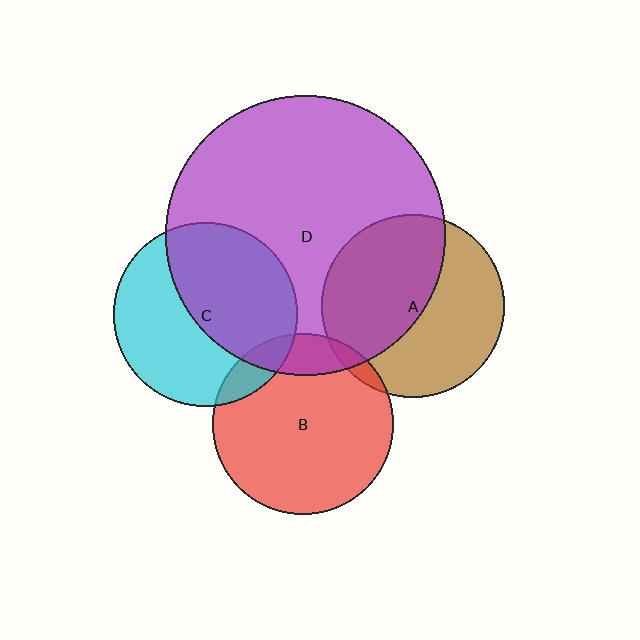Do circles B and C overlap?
Yes.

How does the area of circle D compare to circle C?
Approximately 2.3 times.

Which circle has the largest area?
Circle D (purple).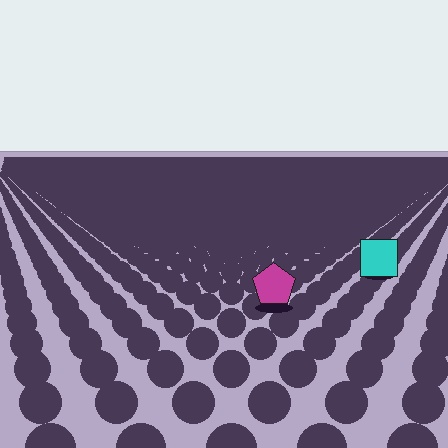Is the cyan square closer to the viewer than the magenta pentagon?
No. The magenta pentagon is closer — you can tell from the texture gradient: the ground texture is coarser near it.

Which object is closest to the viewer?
The magenta pentagon is closest. The texture marks near it are larger and more spread out.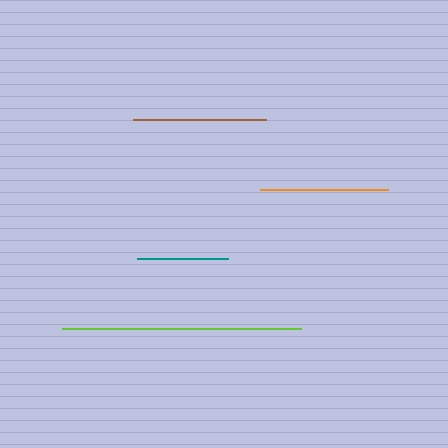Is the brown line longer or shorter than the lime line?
The lime line is longer than the brown line.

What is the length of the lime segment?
The lime segment is approximately 239 pixels long.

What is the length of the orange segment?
The orange segment is approximately 127 pixels long.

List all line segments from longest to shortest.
From longest to shortest: lime, brown, orange, teal.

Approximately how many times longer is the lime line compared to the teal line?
The lime line is approximately 2.6 times the length of the teal line.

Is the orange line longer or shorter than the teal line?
The orange line is longer than the teal line.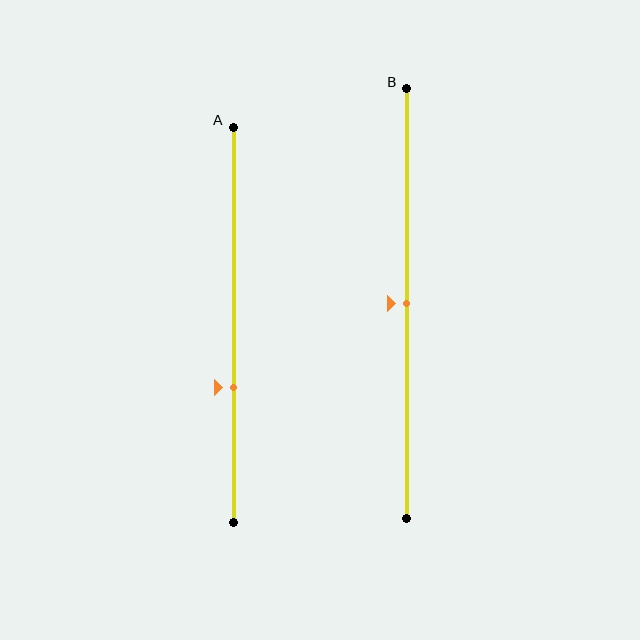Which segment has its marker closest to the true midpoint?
Segment B has its marker closest to the true midpoint.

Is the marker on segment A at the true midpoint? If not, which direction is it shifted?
No, the marker on segment A is shifted downward by about 16% of the segment length.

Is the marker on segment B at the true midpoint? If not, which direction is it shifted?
Yes, the marker on segment B is at the true midpoint.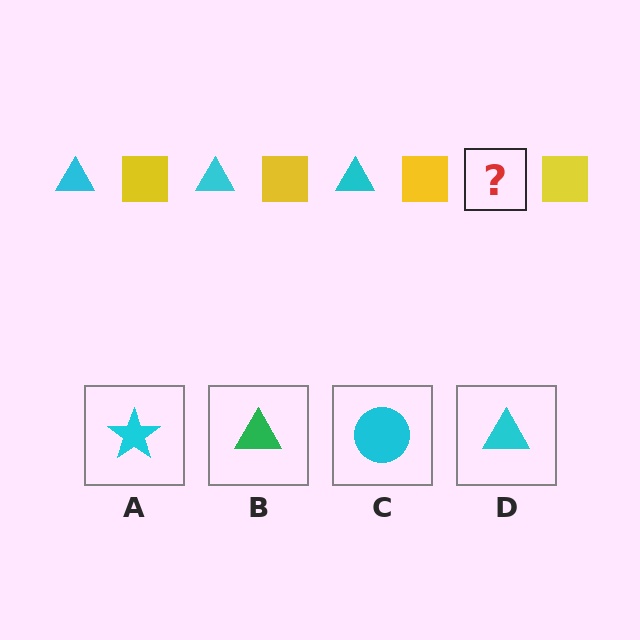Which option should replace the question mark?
Option D.